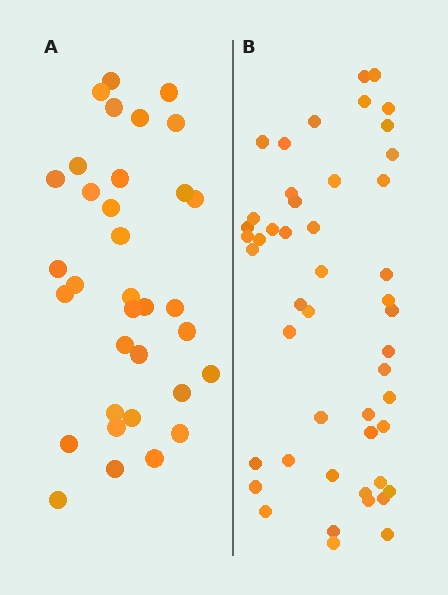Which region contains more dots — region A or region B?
Region B (the right region) has more dots.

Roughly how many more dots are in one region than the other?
Region B has approximately 15 more dots than region A.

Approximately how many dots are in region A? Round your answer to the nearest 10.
About 30 dots. (The exact count is 34, which rounds to 30.)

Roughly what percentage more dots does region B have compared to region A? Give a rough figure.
About 40% more.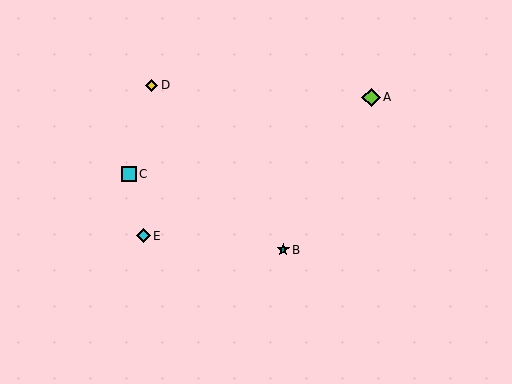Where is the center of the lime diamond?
The center of the lime diamond is at (371, 97).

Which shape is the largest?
The lime diamond (labeled A) is the largest.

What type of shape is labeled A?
Shape A is a lime diamond.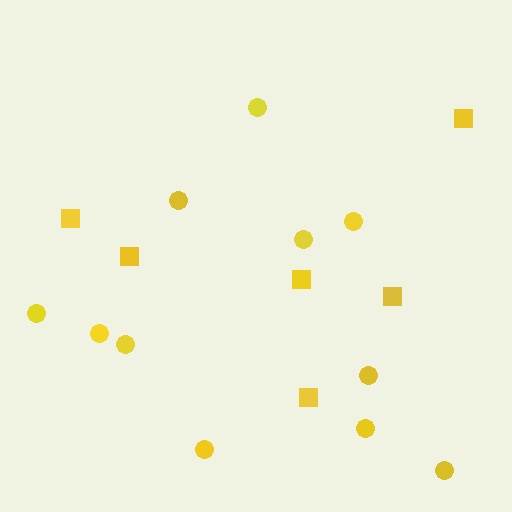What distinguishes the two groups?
There are 2 groups: one group of circles (11) and one group of squares (6).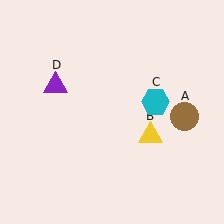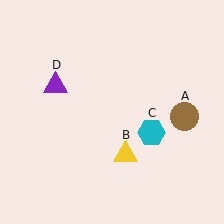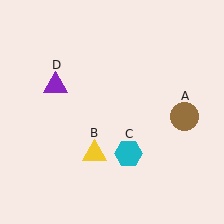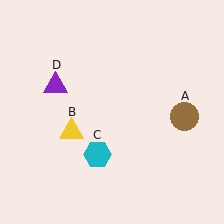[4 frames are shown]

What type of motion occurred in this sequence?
The yellow triangle (object B), cyan hexagon (object C) rotated clockwise around the center of the scene.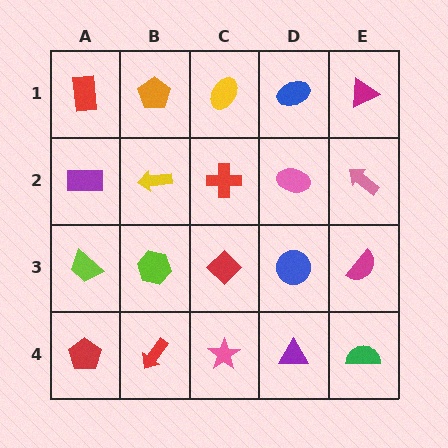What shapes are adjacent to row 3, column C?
A red cross (row 2, column C), a pink star (row 4, column C), a lime hexagon (row 3, column B), a blue circle (row 3, column D).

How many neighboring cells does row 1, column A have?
2.